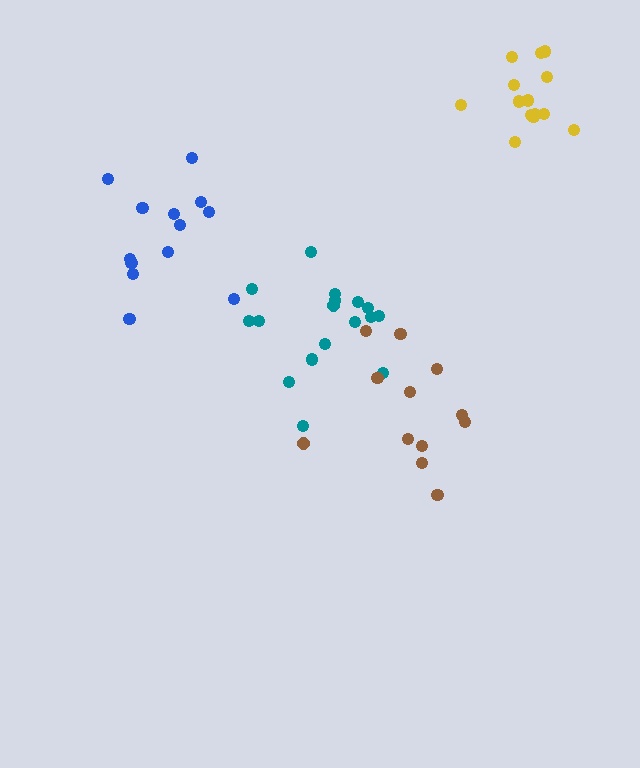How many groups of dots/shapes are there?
There are 4 groups.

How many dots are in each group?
Group 1: 17 dots, Group 2: 14 dots, Group 3: 13 dots, Group 4: 12 dots (56 total).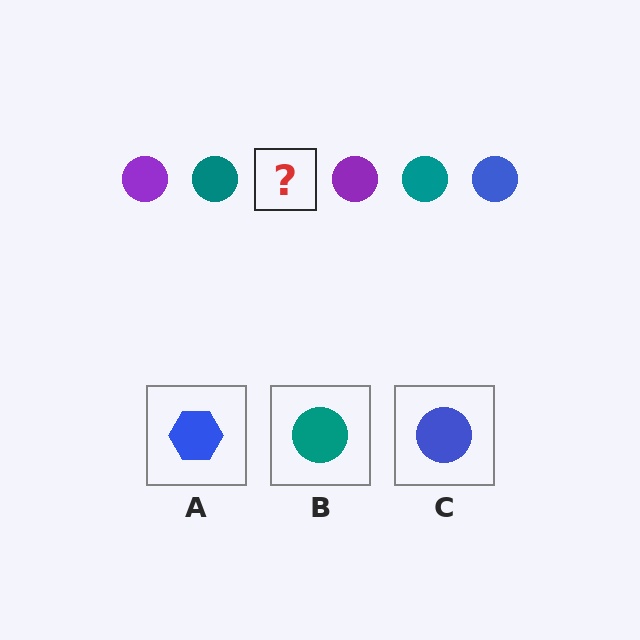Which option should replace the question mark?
Option C.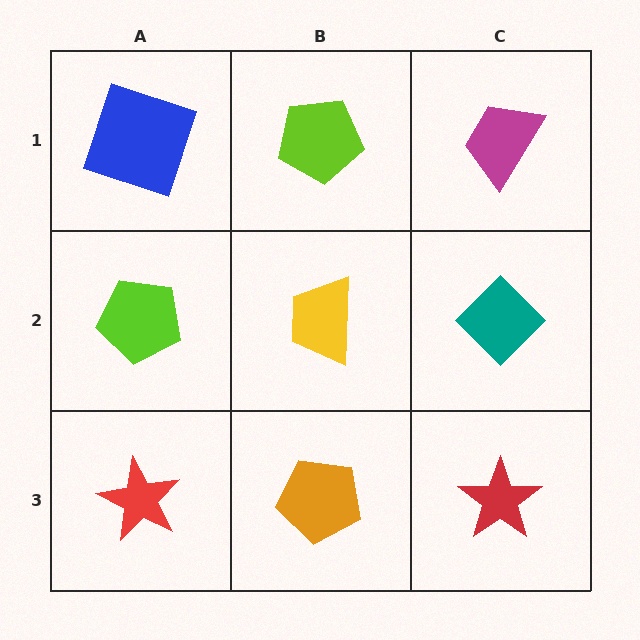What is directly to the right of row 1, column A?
A lime pentagon.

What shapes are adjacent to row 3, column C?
A teal diamond (row 2, column C), an orange pentagon (row 3, column B).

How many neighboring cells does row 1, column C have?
2.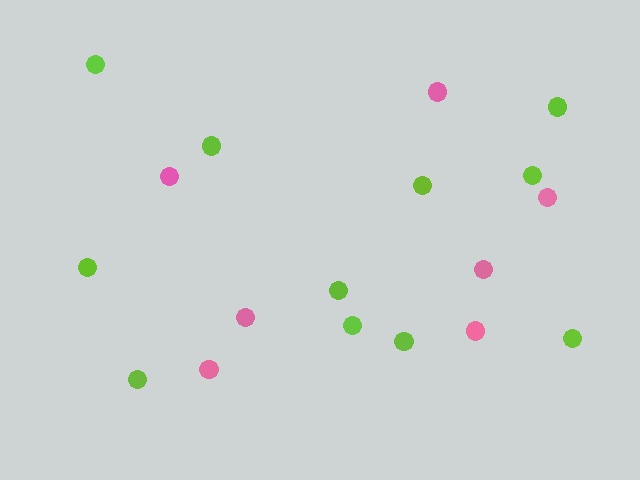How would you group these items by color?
There are 2 groups: one group of lime circles (11) and one group of pink circles (7).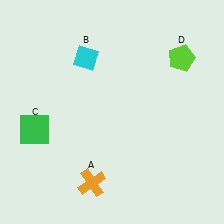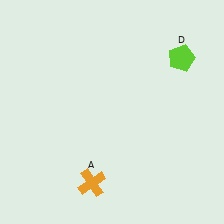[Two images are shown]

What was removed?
The green square (C), the cyan diamond (B) were removed in Image 2.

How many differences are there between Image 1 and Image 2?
There are 2 differences between the two images.